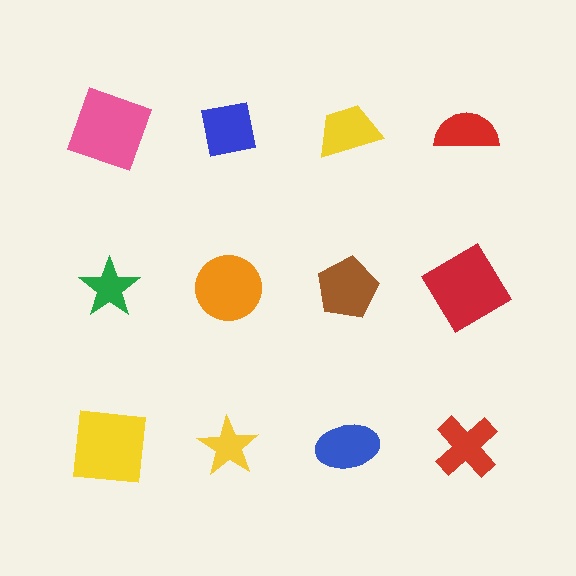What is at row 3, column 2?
A yellow star.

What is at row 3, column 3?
A blue ellipse.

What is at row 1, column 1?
A pink square.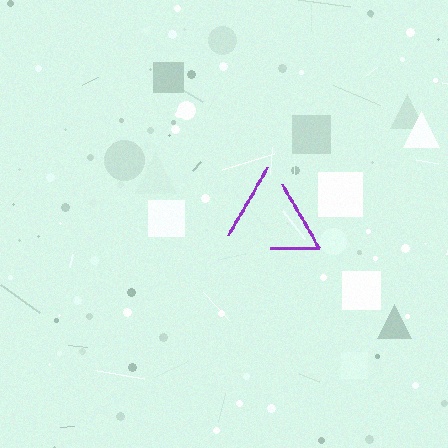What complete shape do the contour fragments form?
The contour fragments form a triangle.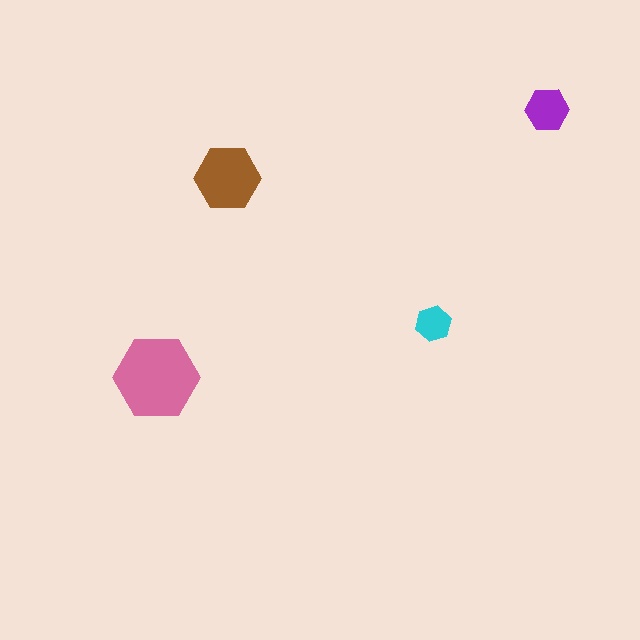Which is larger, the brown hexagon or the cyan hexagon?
The brown one.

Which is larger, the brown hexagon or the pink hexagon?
The pink one.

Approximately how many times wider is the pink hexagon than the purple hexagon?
About 2 times wider.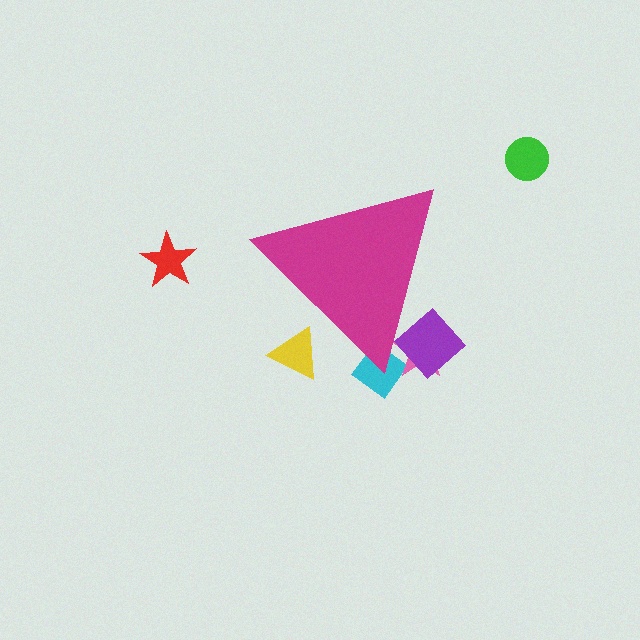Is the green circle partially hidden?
No, the green circle is fully visible.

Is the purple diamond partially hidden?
Yes, the purple diamond is partially hidden behind the magenta triangle.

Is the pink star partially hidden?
Yes, the pink star is partially hidden behind the magenta triangle.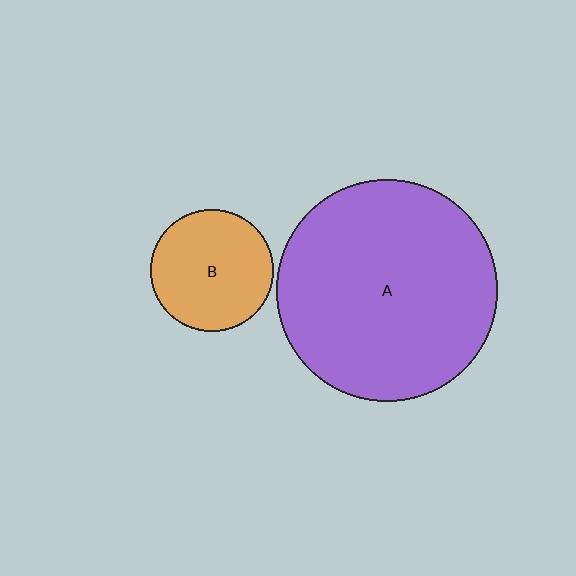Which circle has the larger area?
Circle A (purple).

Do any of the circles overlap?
No, none of the circles overlap.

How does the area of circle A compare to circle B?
Approximately 3.3 times.